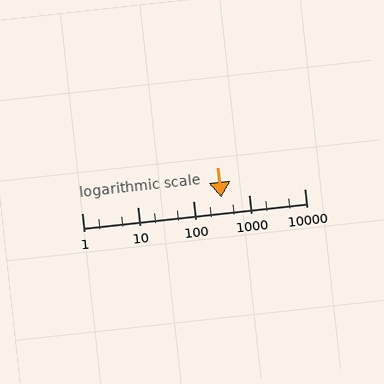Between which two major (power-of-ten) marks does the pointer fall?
The pointer is between 100 and 1000.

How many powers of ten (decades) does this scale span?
The scale spans 4 decades, from 1 to 10000.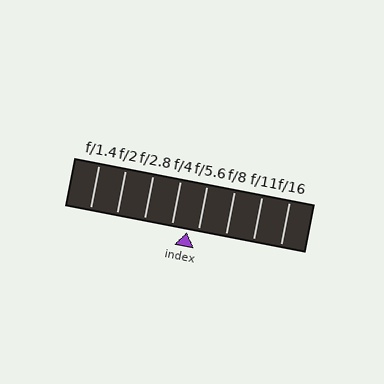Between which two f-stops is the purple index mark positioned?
The index mark is between f/4 and f/5.6.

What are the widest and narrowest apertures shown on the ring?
The widest aperture shown is f/1.4 and the narrowest is f/16.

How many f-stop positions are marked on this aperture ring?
There are 8 f-stop positions marked.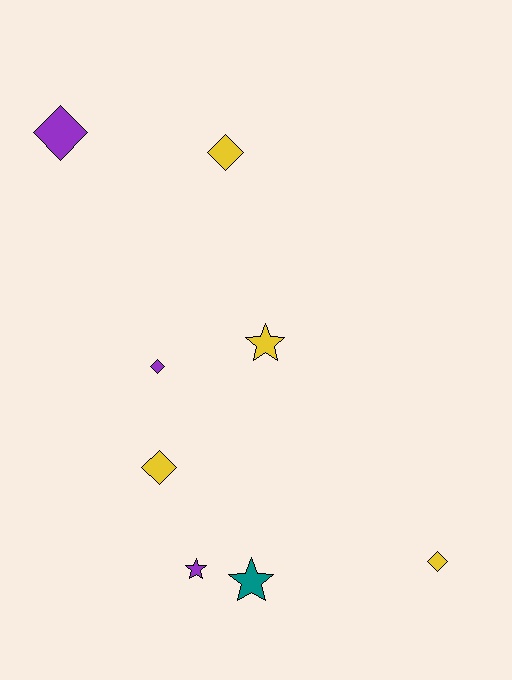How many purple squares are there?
There are no purple squares.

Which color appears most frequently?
Yellow, with 4 objects.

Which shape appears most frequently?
Diamond, with 5 objects.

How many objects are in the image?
There are 8 objects.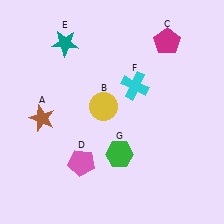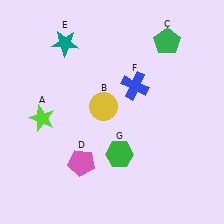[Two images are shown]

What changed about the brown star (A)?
In Image 1, A is brown. In Image 2, it changed to lime.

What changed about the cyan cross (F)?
In Image 1, F is cyan. In Image 2, it changed to blue.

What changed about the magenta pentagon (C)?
In Image 1, C is magenta. In Image 2, it changed to green.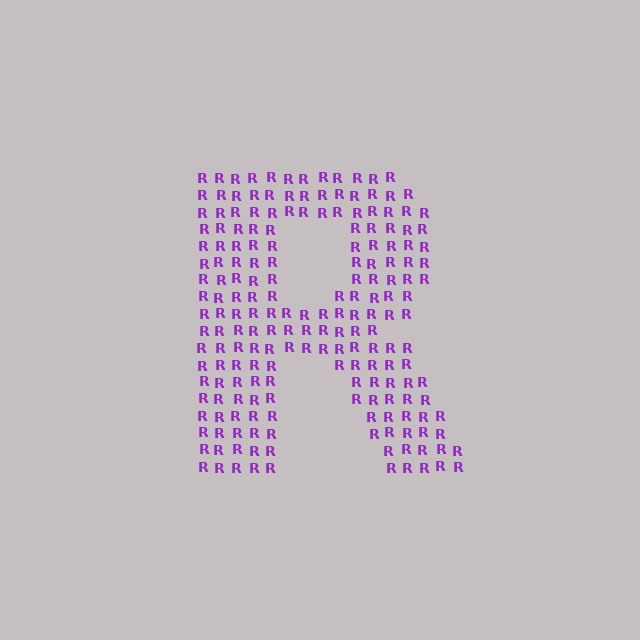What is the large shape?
The large shape is the letter R.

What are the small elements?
The small elements are letter R's.